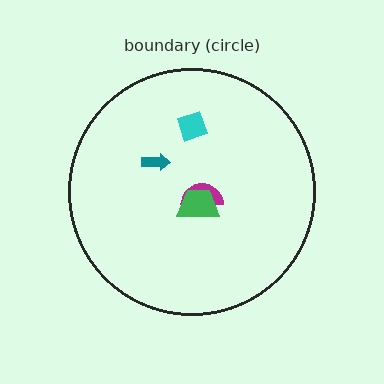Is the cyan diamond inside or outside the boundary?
Inside.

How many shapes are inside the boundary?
4 inside, 0 outside.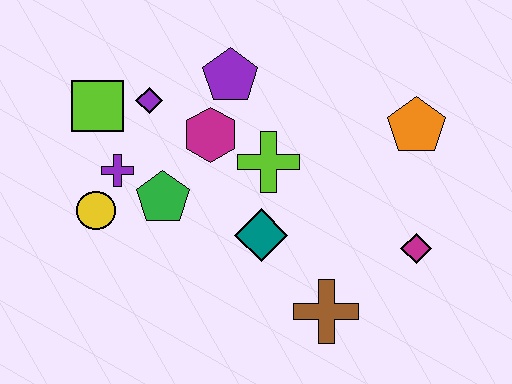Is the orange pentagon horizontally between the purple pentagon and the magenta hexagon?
No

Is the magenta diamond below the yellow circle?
Yes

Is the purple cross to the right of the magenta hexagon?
No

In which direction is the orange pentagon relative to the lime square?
The orange pentagon is to the right of the lime square.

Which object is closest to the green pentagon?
The purple cross is closest to the green pentagon.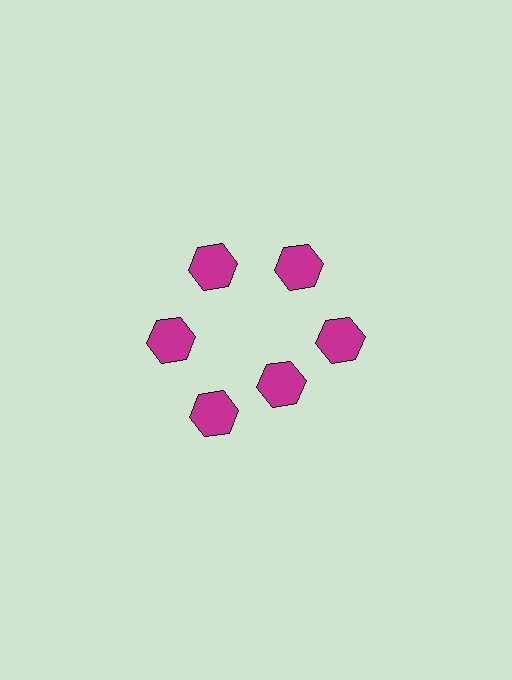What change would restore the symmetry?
The symmetry would be restored by moving it outward, back onto the ring so that all 6 hexagons sit at equal angles and equal distance from the center.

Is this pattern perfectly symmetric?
No. The 6 magenta hexagons are arranged in a ring, but one element near the 5 o'clock position is pulled inward toward the center, breaking the 6-fold rotational symmetry.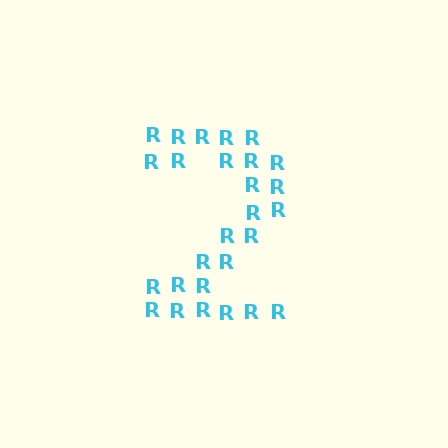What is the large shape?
The large shape is the digit 2.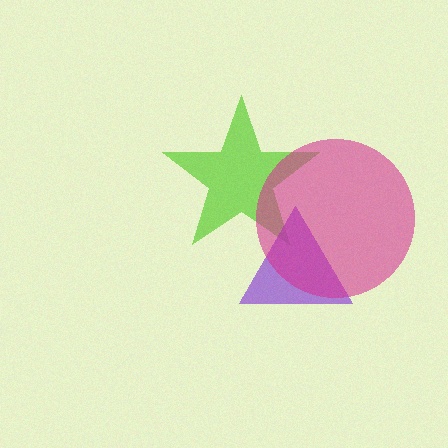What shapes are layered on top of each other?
The layered shapes are: a lime star, a purple triangle, a magenta circle.